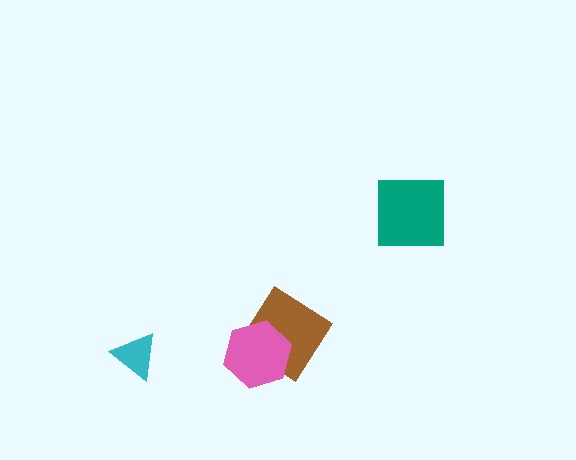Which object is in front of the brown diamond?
The pink hexagon is in front of the brown diamond.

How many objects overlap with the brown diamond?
1 object overlaps with the brown diamond.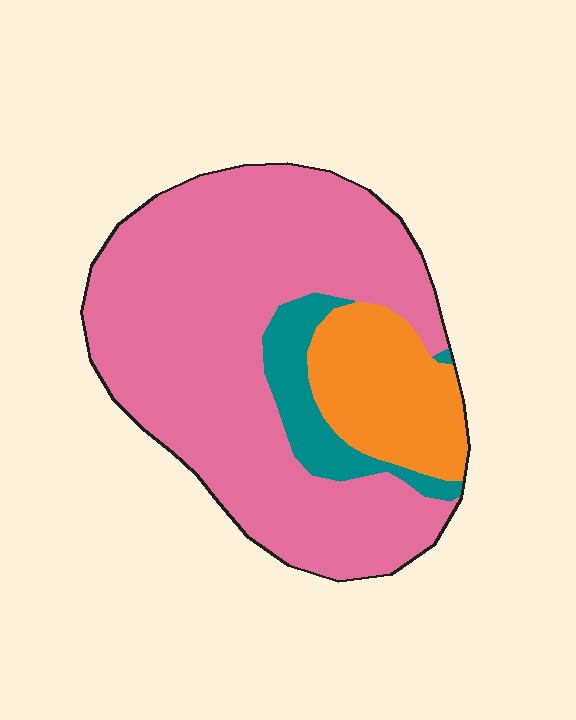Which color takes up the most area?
Pink, at roughly 75%.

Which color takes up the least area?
Teal, at roughly 10%.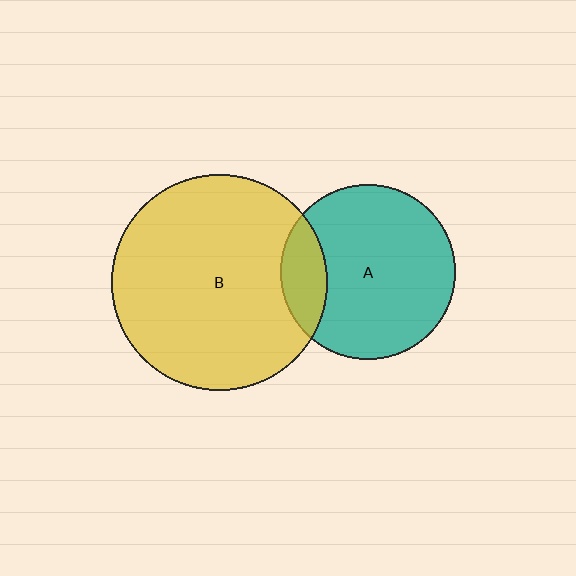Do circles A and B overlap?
Yes.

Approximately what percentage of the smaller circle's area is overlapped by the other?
Approximately 15%.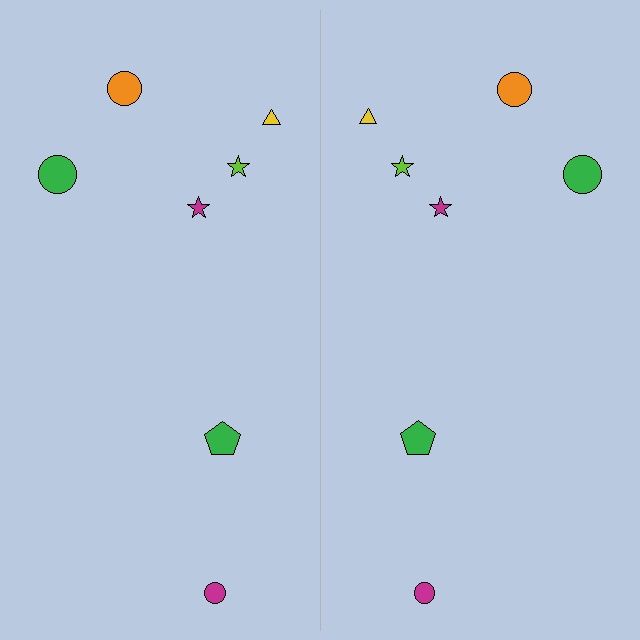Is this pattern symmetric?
Yes, this pattern has bilateral (reflection) symmetry.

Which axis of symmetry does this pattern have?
The pattern has a vertical axis of symmetry running through the center of the image.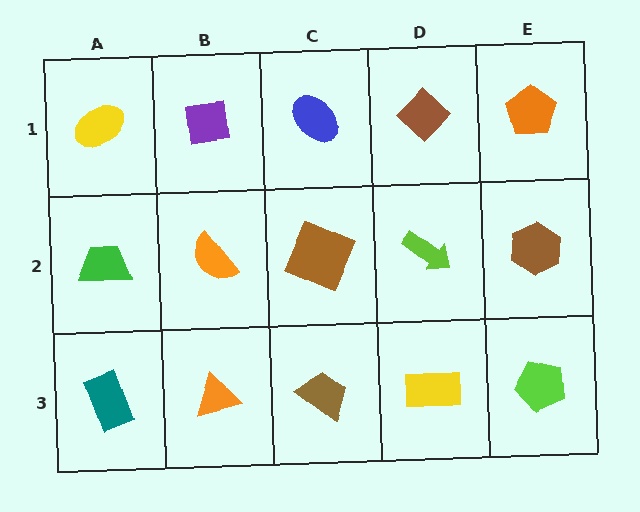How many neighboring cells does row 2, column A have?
3.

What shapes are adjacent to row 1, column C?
A brown square (row 2, column C), a purple square (row 1, column B), a brown diamond (row 1, column D).